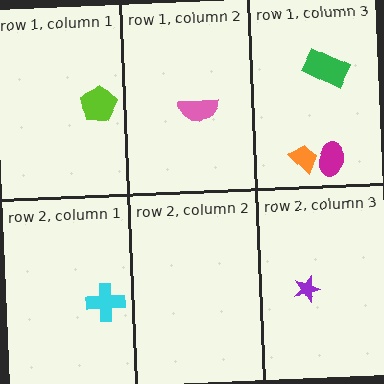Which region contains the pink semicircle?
The row 1, column 2 region.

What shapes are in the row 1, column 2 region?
The pink semicircle.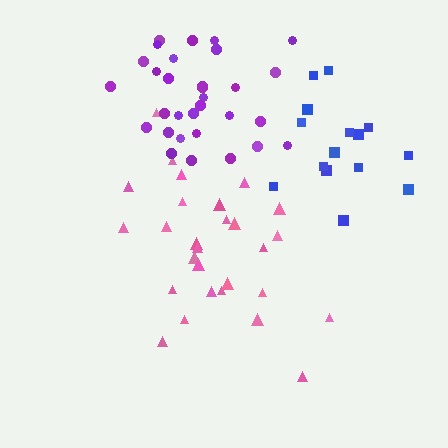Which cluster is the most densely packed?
Purple.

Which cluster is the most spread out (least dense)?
Pink.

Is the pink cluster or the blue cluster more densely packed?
Blue.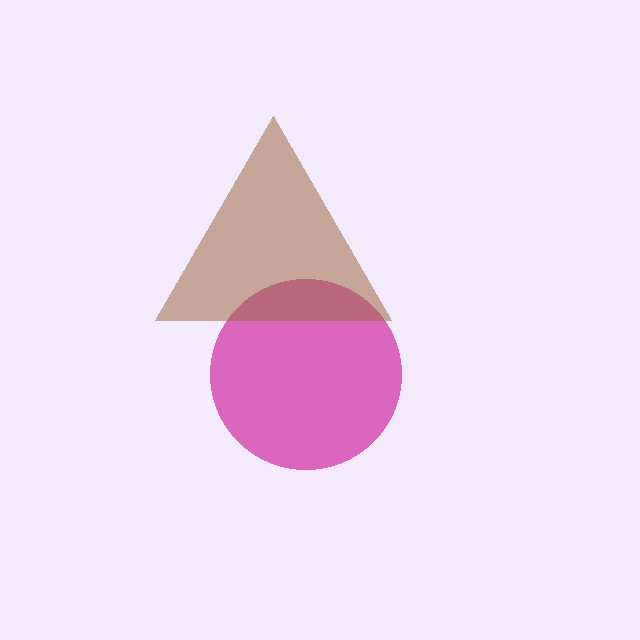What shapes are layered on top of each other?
The layered shapes are: a magenta circle, a brown triangle.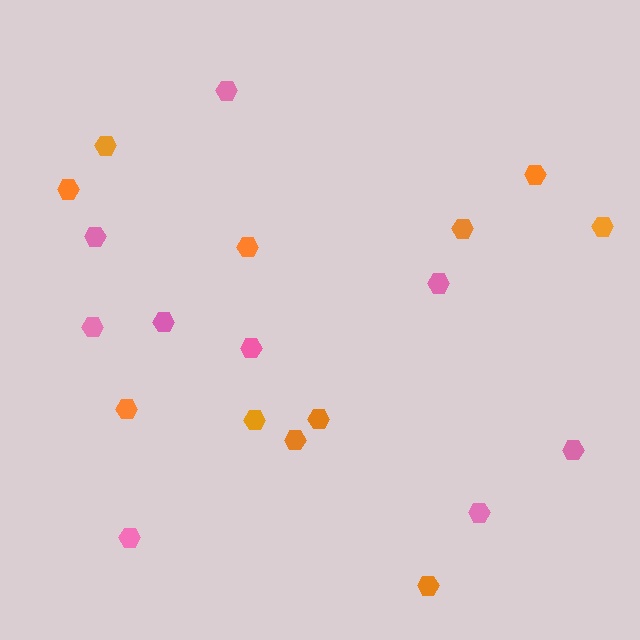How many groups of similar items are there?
There are 2 groups: one group of pink hexagons (9) and one group of orange hexagons (11).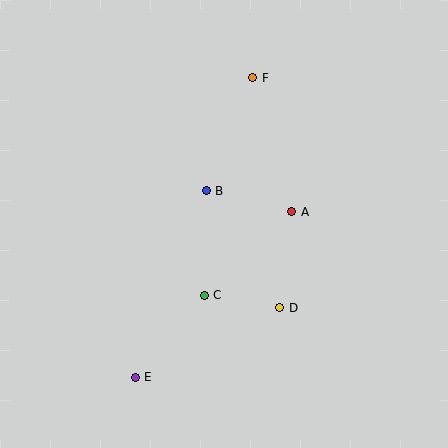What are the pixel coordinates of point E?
Point E is at (135, 378).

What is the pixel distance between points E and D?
The distance between E and D is 160 pixels.